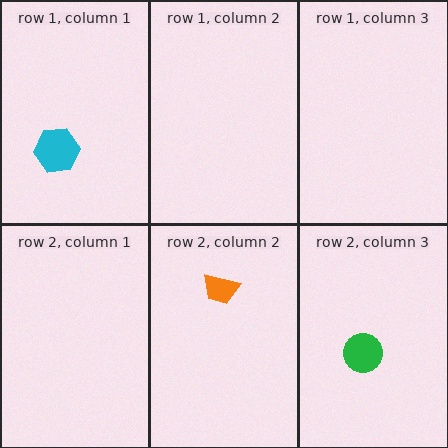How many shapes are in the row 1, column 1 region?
1.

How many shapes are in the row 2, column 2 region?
1.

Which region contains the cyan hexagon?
The row 1, column 1 region.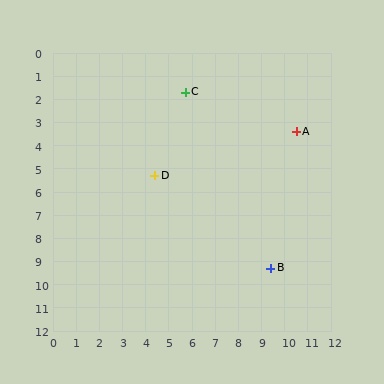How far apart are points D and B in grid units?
Points D and B are about 6.4 grid units apart.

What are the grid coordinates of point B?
Point B is at approximately (9.4, 9.3).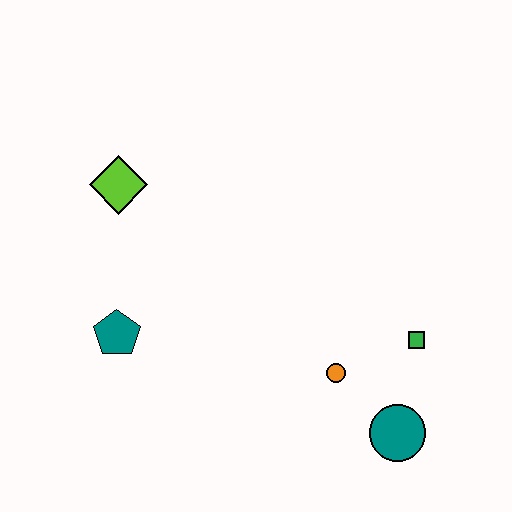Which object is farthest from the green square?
The lime diamond is farthest from the green square.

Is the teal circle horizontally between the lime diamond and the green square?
Yes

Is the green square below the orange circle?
No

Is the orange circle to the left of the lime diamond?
No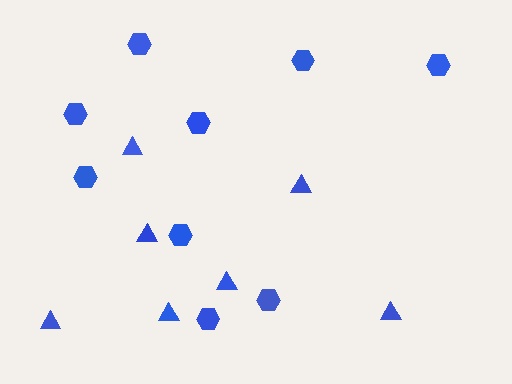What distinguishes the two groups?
There are 2 groups: one group of hexagons (9) and one group of triangles (7).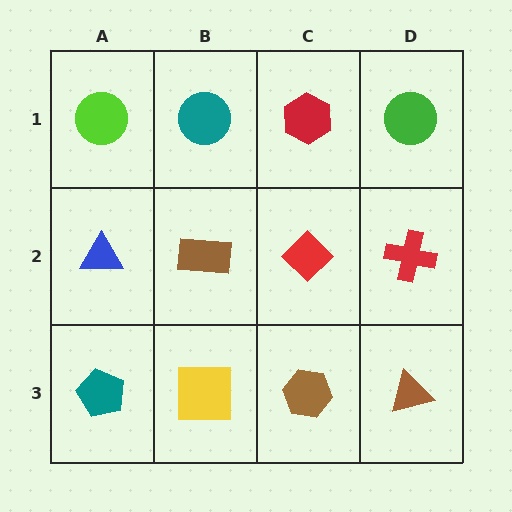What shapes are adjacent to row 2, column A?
A lime circle (row 1, column A), a teal pentagon (row 3, column A), a brown rectangle (row 2, column B).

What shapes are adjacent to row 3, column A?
A blue triangle (row 2, column A), a yellow square (row 3, column B).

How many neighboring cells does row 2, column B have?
4.